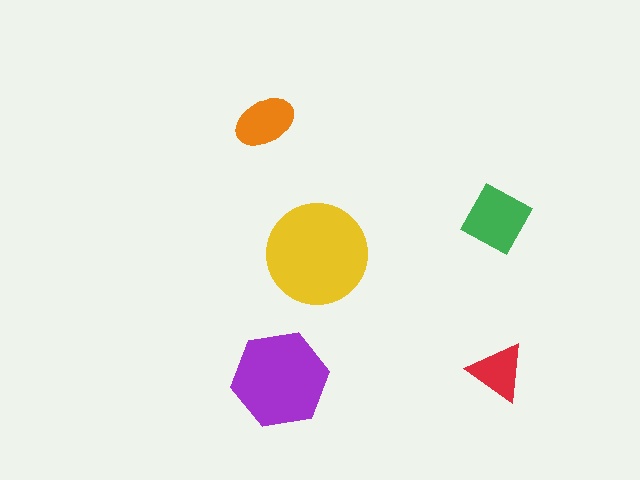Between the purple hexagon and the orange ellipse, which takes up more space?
The purple hexagon.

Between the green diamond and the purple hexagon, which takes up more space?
The purple hexagon.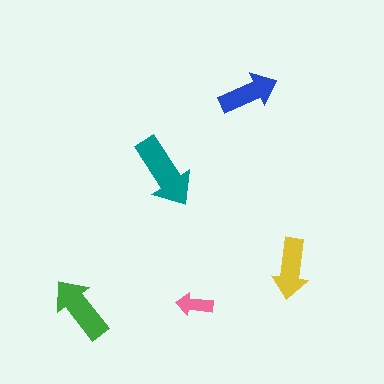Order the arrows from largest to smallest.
the teal one, the green one, the yellow one, the blue one, the pink one.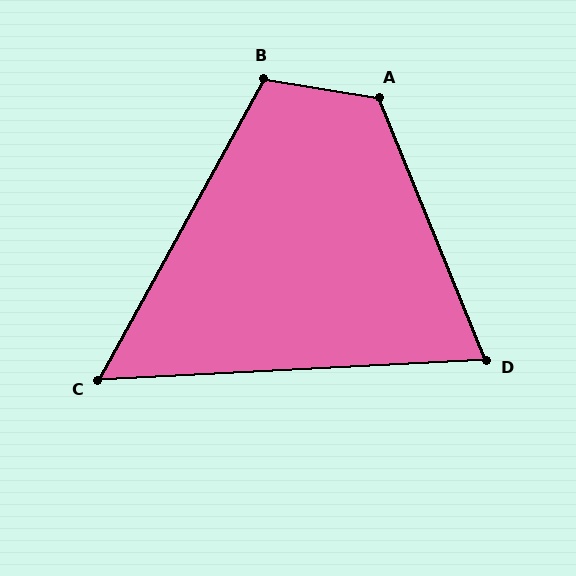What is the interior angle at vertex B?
Approximately 109 degrees (obtuse).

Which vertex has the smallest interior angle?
C, at approximately 58 degrees.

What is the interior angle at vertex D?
Approximately 71 degrees (acute).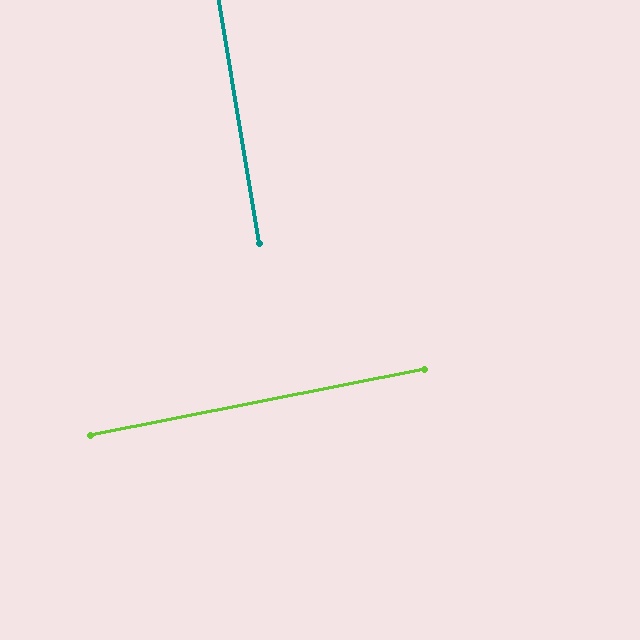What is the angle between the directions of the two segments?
Approximately 88 degrees.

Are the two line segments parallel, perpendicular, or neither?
Perpendicular — they meet at approximately 88°.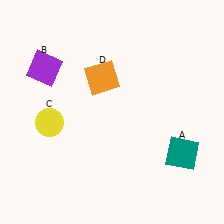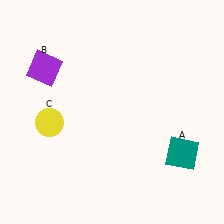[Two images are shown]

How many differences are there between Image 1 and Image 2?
There is 1 difference between the two images.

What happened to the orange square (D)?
The orange square (D) was removed in Image 2. It was in the top-left area of Image 1.